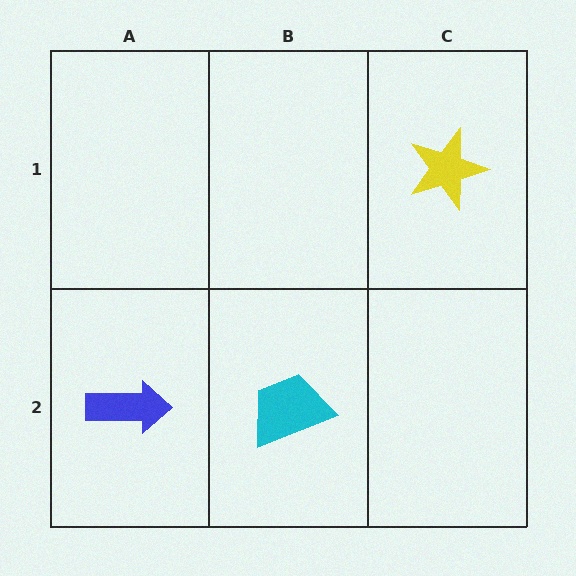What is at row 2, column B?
A cyan trapezoid.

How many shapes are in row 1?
1 shape.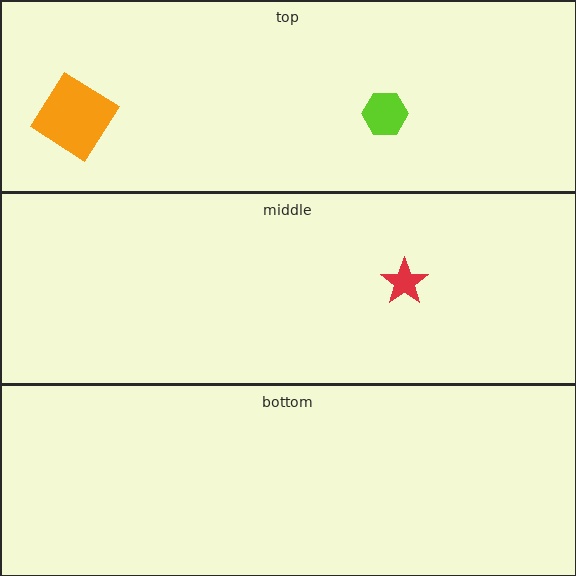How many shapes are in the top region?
2.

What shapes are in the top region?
The lime hexagon, the orange diamond.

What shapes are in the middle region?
The red star.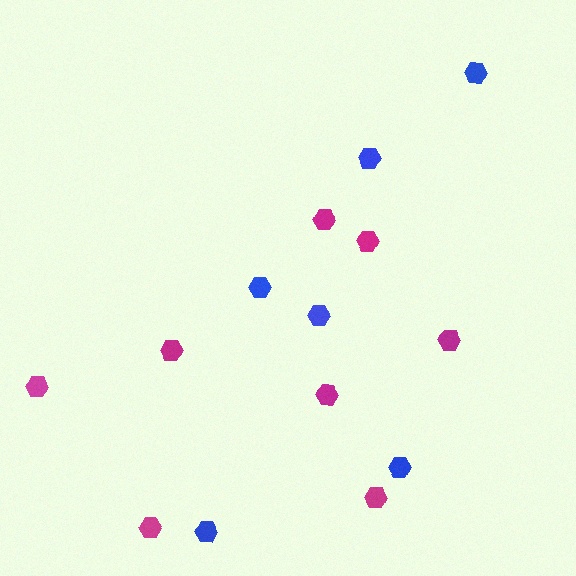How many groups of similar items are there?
There are 2 groups: one group of blue hexagons (6) and one group of magenta hexagons (8).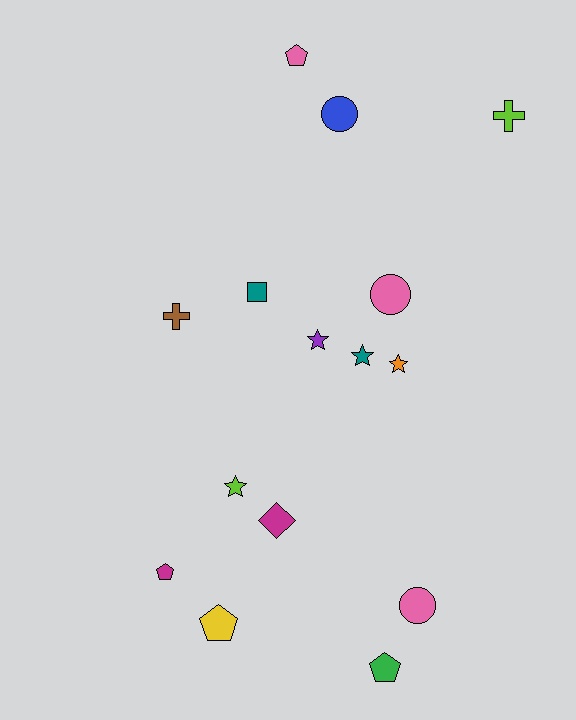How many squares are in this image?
There is 1 square.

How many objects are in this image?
There are 15 objects.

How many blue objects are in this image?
There is 1 blue object.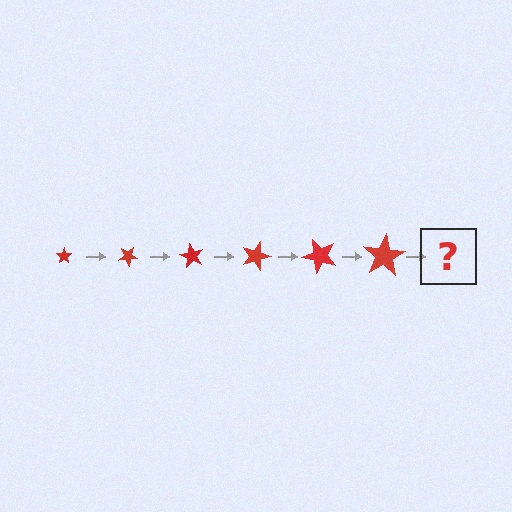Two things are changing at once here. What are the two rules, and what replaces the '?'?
The two rules are that the star grows larger each step and it rotates 30 degrees each step. The '?' should be a star, larger than the previous one and rotated 180 degrees from the start.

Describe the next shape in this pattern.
It should be a star, larger than the previous one and rotated 180 degrees from the start.